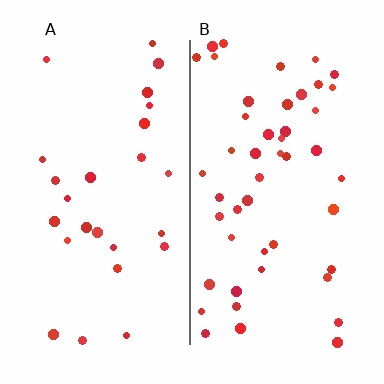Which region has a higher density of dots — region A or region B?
B (the right).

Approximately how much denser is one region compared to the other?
Approximately 1.8× — region B over region A.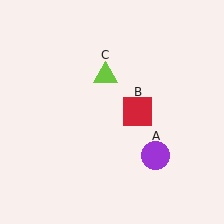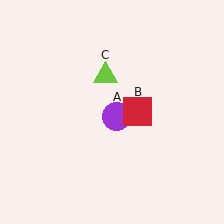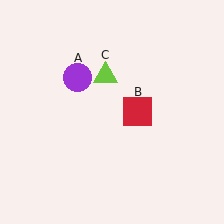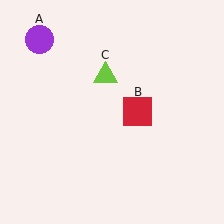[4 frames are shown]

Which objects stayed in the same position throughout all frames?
Red square (object B) and lime triangle (object C) remained stationary.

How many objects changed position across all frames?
1 object changed position: purple circle (object A).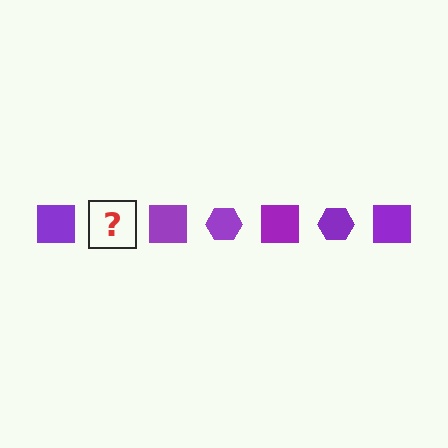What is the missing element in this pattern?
The missing element is a purple hexagon.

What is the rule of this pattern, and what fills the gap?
The rule is that the pattern cycles through square, hexagon shapes in purple. The gap should be filled with a purple hexagon.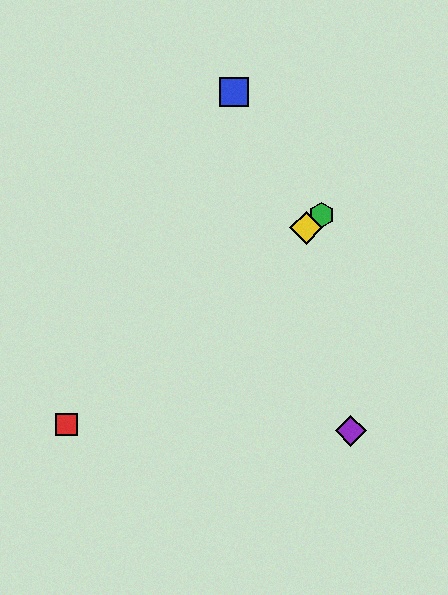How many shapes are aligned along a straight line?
3 shapes (the red square, the green hexagon, the yellow diamond) are aligned along a straight line.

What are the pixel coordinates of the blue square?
The blue square is at (234, 92).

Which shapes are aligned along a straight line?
The red square, the green hexagon, the yellow diamond are aligned along a straight line.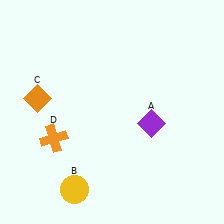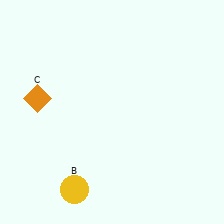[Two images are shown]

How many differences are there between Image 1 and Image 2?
There are 2 differences between the two images.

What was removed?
The orange cross (D), the purple diamond (A) were removed in Image 2.